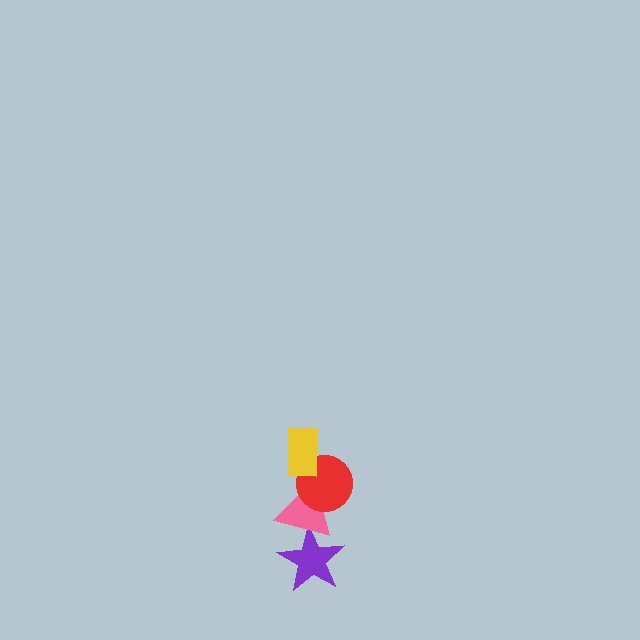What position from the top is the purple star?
The purple star is 4th from the top.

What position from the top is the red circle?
The red circle is 2nd from the top.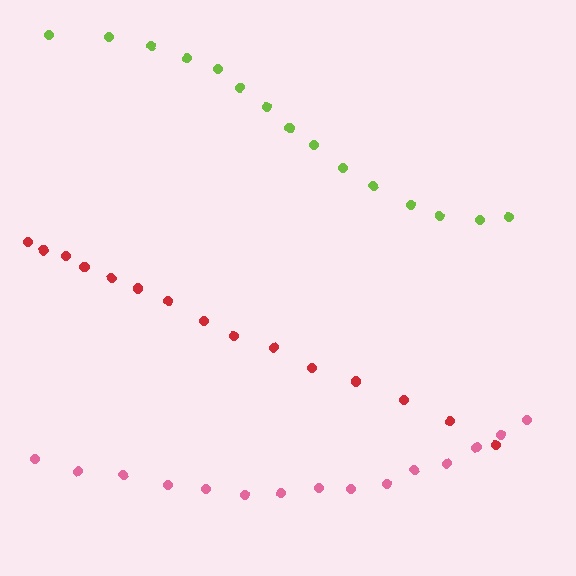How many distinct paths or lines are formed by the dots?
There are 3 distinct paths.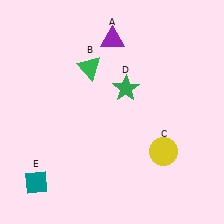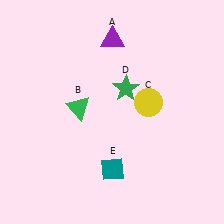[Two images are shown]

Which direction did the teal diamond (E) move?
The teal diamond (E) moved right.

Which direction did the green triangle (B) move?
The green triangle (B) moved down.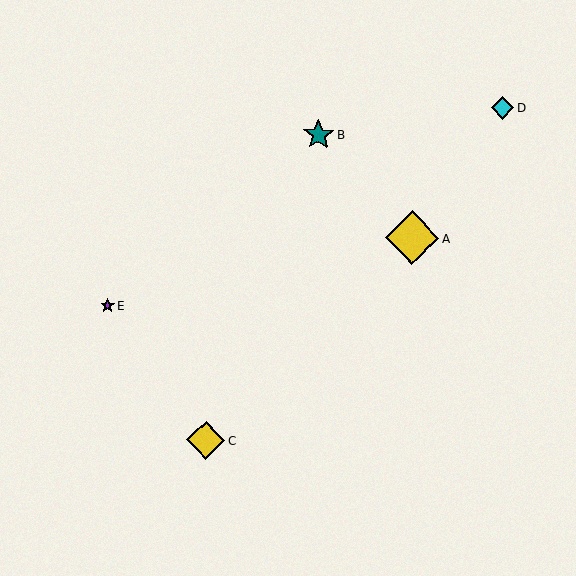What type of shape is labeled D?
Shape D is a cyan diamond.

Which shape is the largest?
The yellow diamond (labeled A) is the largest.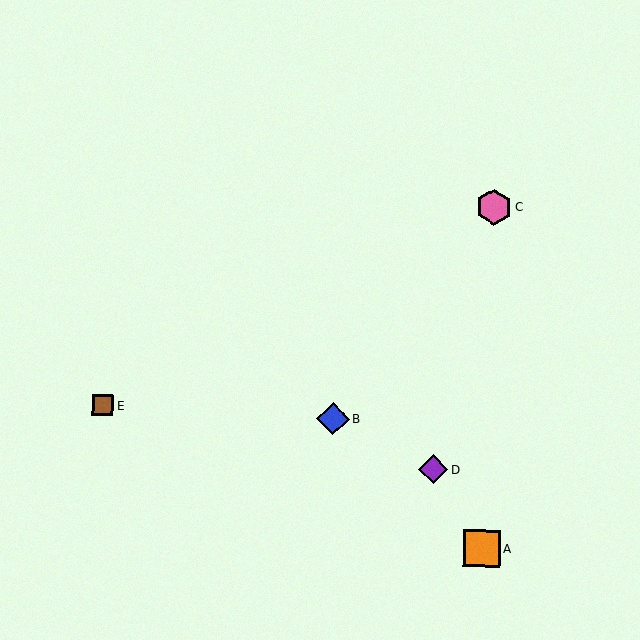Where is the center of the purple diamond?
The center of the purple diamond is at (433, 469).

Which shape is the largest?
The orange square (labeled A) is the largest.